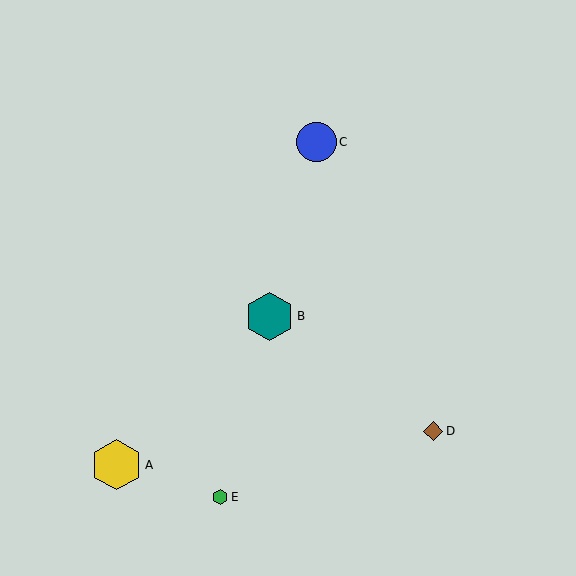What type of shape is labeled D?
Shape D is a brown diamond.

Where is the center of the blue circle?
The center of the blue circle is at (316, 142).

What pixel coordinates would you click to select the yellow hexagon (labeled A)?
Click at (117, 465) to select the yellow hexagon A.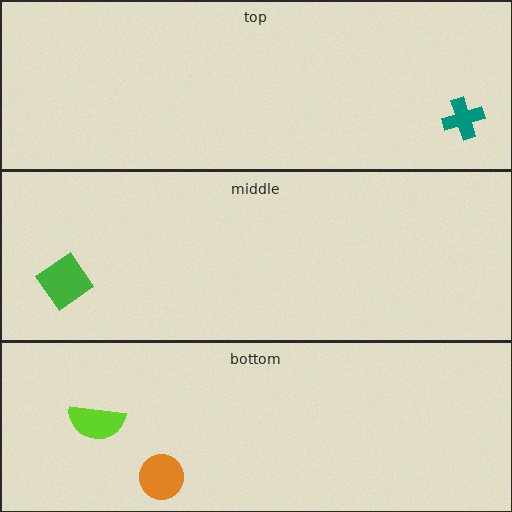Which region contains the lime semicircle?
The bottom region.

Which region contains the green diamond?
The middle region.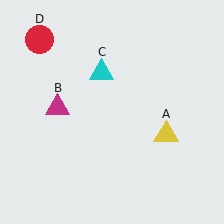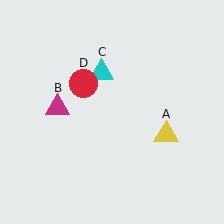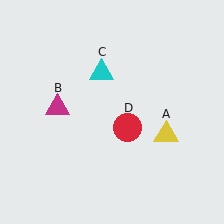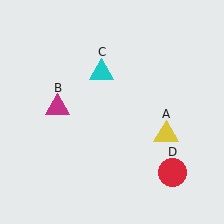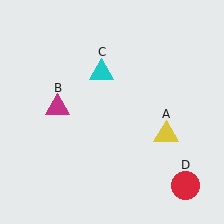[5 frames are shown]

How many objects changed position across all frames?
1 object changed position: red circle (object D).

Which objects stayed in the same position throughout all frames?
Yellow triangle (object A) and magenta triangle (object B) and cyan triangle (object C) remained stationary.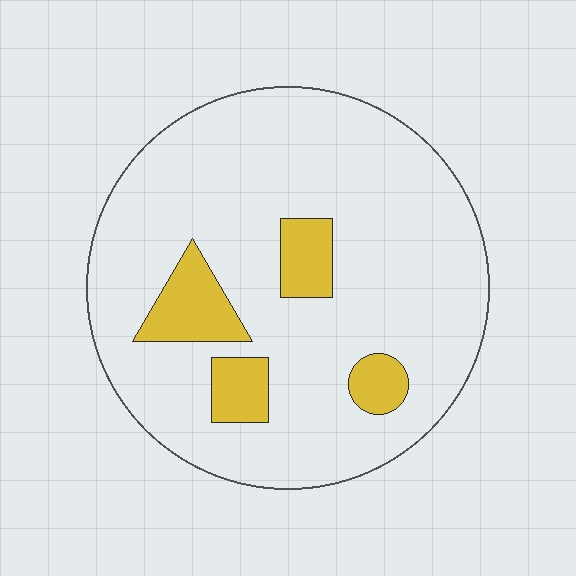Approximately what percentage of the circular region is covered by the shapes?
Approximately 15%.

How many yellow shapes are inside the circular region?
4.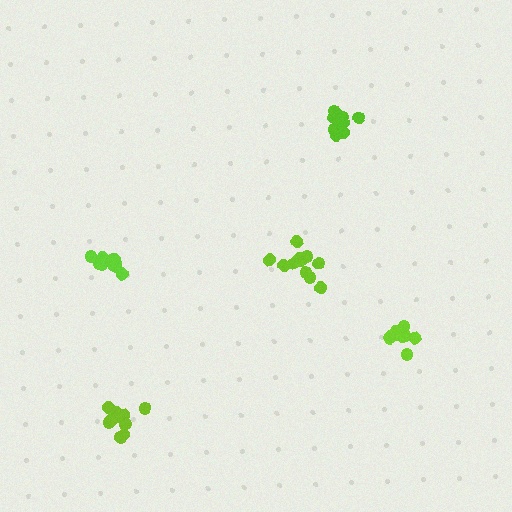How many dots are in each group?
Group 1: 11 dots, Group 2: 10 dots, Group 3: 10 dots, Group 4: 13 dots, Group 5: 12 dots (56 total).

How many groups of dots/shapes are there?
There are 5 groups.